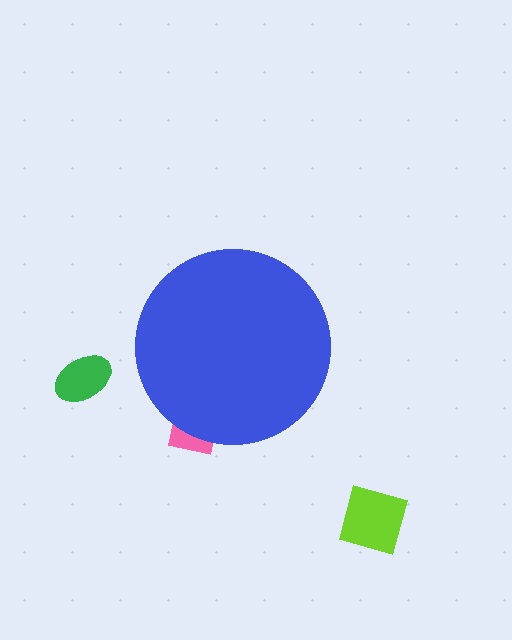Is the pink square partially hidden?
Yes, the pink square is partially hidden behind the blue circle.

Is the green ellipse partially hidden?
No, the green ellipse is fully visible.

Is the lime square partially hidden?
No, the lime square is fully visible.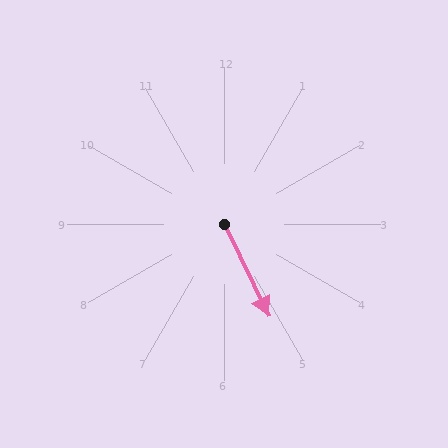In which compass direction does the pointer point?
Southeast.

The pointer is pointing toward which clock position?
Roughly 5 o'clock.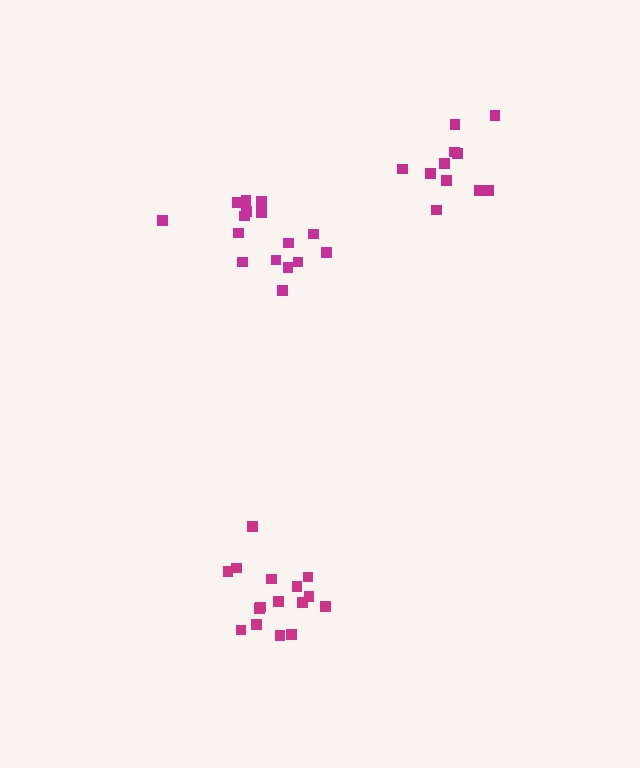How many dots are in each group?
Group 1: 16 dots, Group 2: 16 dots, Group 3: 11 dots (43 total).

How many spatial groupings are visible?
There are 3 spatial groupings.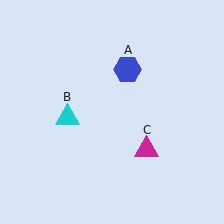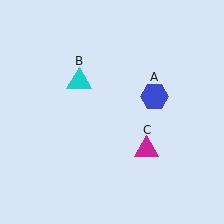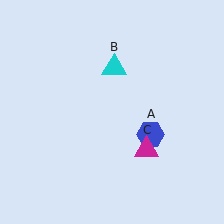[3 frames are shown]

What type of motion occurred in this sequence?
The blue hexagon (object A), cyan triangle (object B) rotated clockwise around the center of the scene.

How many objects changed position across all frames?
2 objects changed position: blue hexagon (object A), cyan triangle (object B).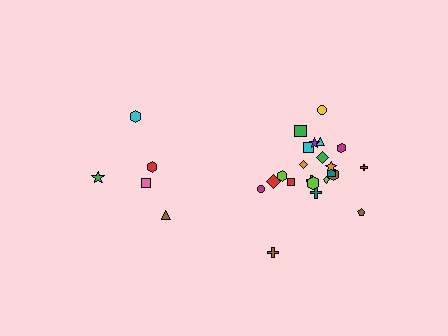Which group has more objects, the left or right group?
The right group.